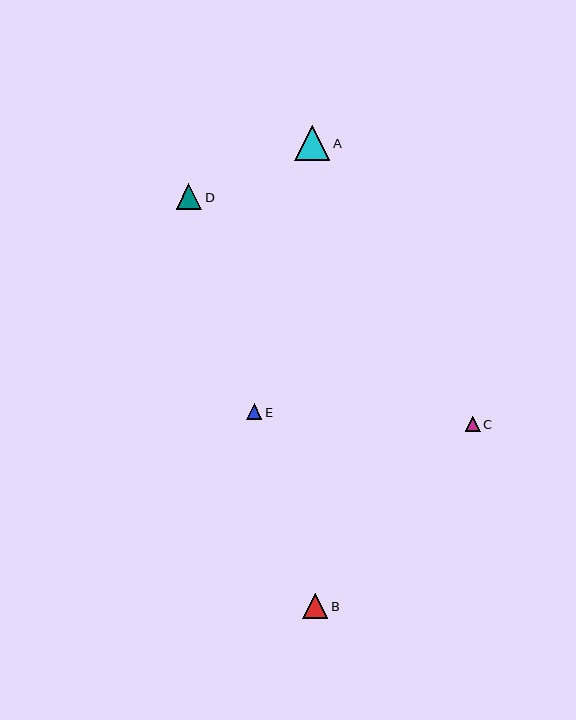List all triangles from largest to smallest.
From largest to smallest: A, D, B, E, C.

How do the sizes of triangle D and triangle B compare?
Triangle D and triangle B are approximately the same size.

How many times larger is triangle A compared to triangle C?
Triangle A is approximately 2.3 times the size of triangle C.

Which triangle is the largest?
Triangle A is the largest with a size of approximately 35 pixels.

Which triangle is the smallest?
Triangle C is the smallest with a size of approximately 15 pixels.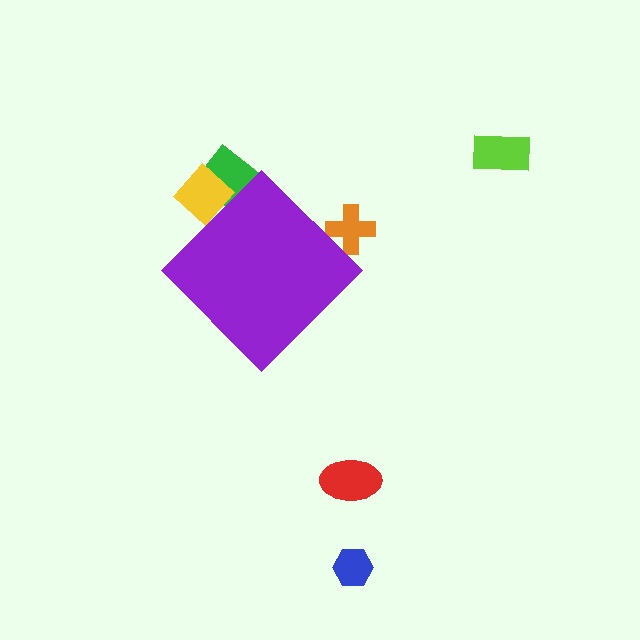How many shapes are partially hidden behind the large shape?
3 shapes are partially hidden.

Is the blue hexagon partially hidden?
No, the blue hexagon is fully visible.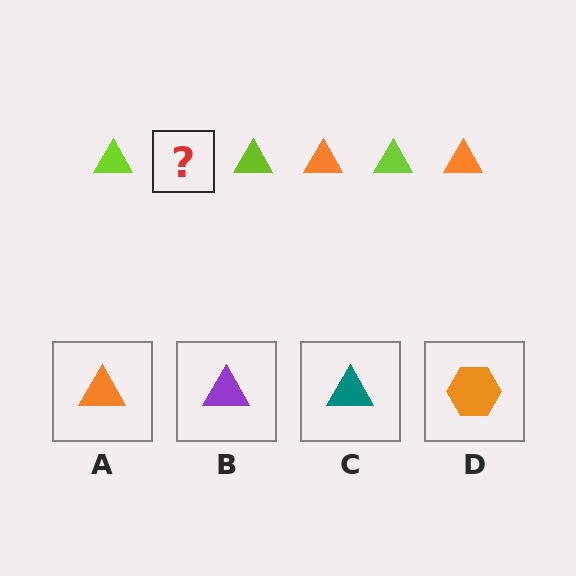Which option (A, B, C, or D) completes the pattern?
A.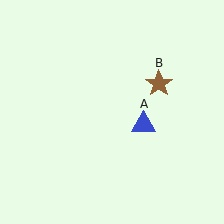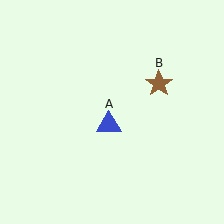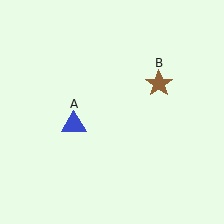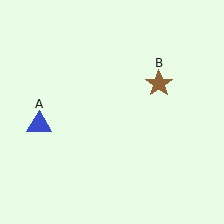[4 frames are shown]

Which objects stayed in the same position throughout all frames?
Brown star (object B) remained stationary.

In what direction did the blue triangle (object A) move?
The blue triangle (object A) moved left.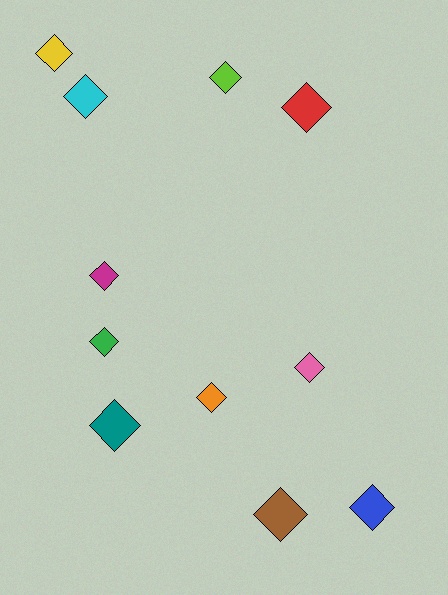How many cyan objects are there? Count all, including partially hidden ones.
There is 1 cyan object.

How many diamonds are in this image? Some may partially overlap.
There are 11 diamonds.